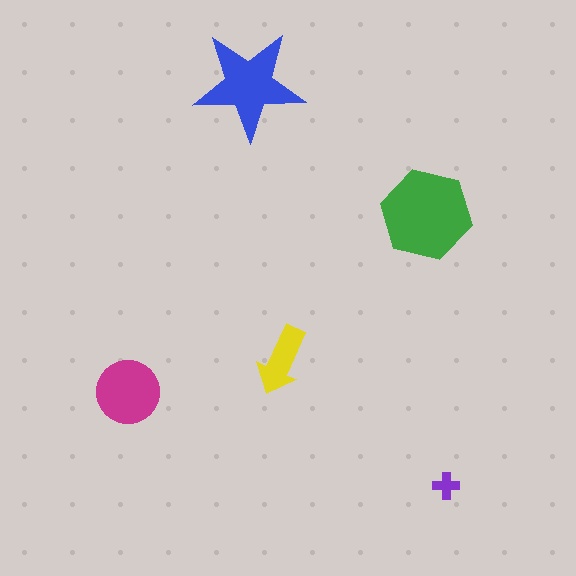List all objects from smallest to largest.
The purple cross, the yellow arrow, the magenta circle, the blue star, the green hexagon.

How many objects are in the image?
There are 5 objects in the image.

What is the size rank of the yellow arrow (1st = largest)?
4th.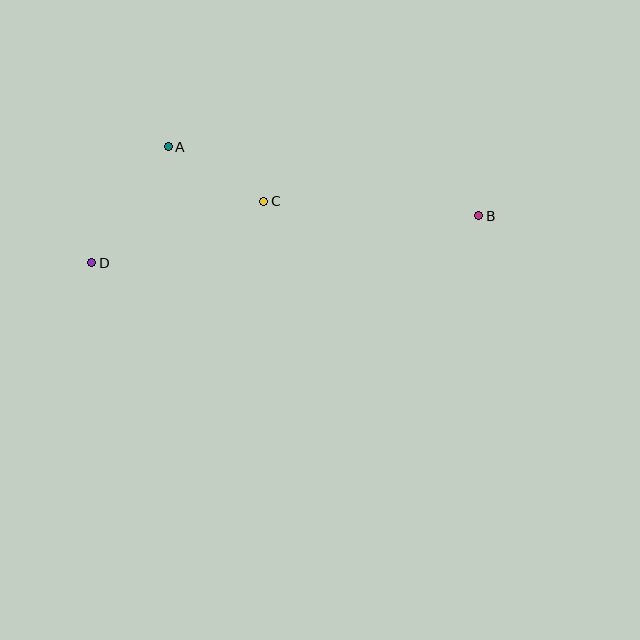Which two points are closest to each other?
Points A and C are closest to each other.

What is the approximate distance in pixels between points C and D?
The distance between C and D is approximately 183 pixels.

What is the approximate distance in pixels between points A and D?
The distance between A and D is approximately 139 pixels.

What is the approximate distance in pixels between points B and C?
The distance between B and C is approximately 215 pixels.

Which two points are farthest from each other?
Points B and D are farthest from each other.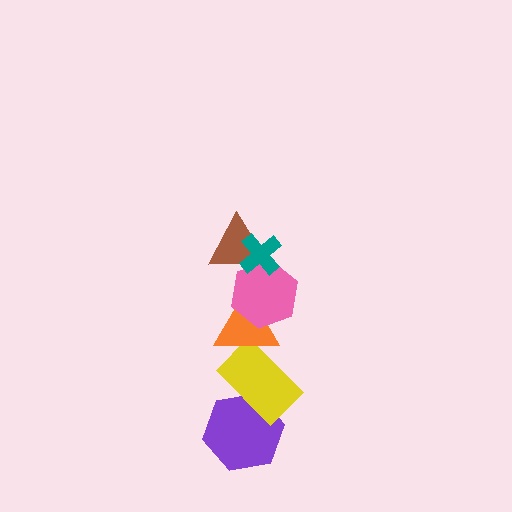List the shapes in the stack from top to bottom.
From top to bottom: the teal cross, the brown triangle, the pink hexagon, the orange triangle, the yellow rectangle, the purple hexagon.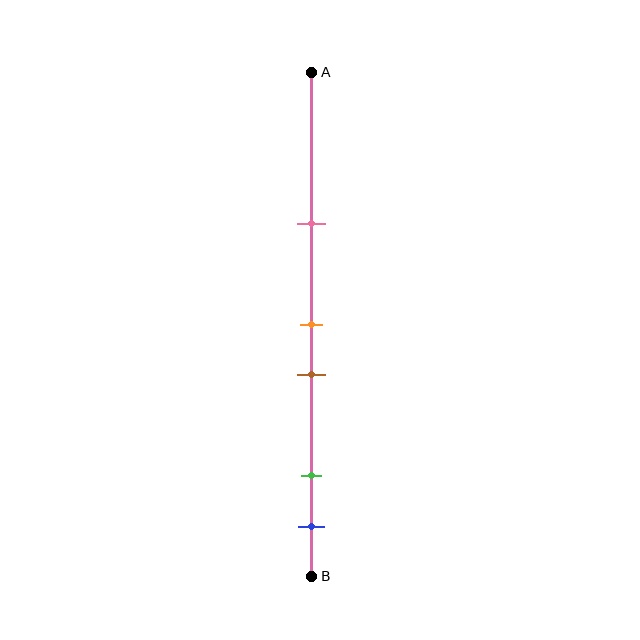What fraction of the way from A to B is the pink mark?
The pink mark is approximately 30% (0.3) of the way from A to B.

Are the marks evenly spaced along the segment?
No, the marks are not evenly spaced.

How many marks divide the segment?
There are 5 marks dividing the segment.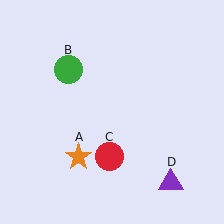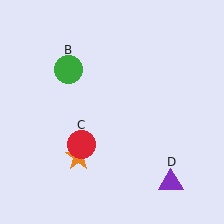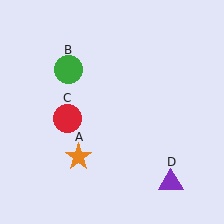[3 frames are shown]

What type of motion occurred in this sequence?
The red circle (object C) rotated clockwise around the center of the scene.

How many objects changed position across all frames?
1 object changed position: red circle (object C).